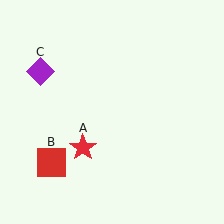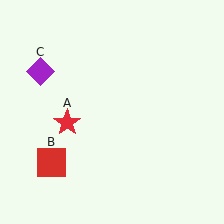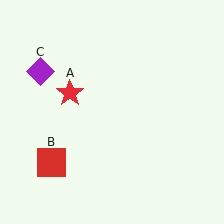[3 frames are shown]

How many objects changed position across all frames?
1 object changed position: red star (object A).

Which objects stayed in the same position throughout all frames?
Red square (object B) and purple diamond (object C) remained stationary.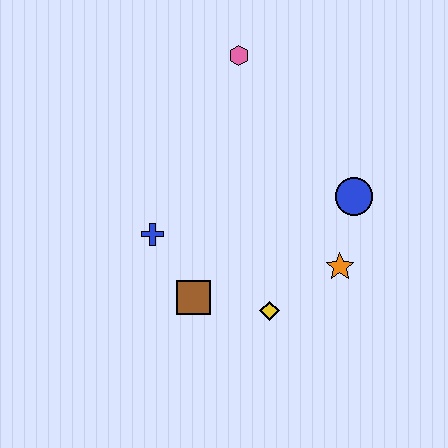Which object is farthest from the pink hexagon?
The yellow diamond is farthest from the pink hexagon.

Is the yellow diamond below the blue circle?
Yes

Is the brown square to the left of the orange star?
Yes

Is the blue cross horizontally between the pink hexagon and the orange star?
No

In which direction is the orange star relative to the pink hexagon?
The orange star is below the pink hexagon.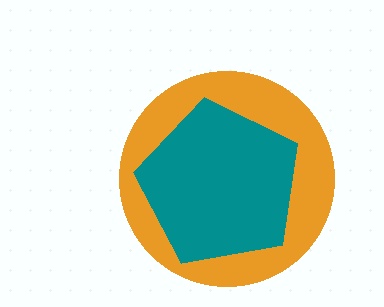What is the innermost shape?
The teal pentagon.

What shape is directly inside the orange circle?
The teal pentagon.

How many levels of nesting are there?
2.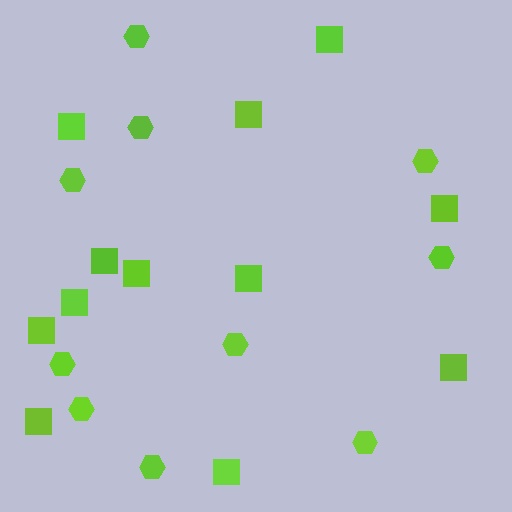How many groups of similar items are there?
There are 2 groups: one group of hexagons (10) and one group of squares (12).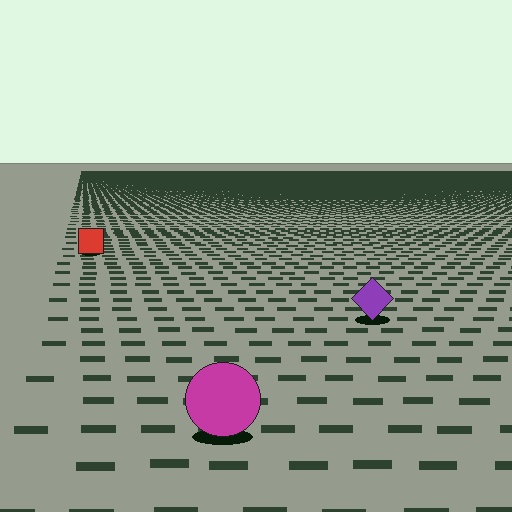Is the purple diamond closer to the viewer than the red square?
Yes. The purple diamond is closer — you can tell from the texture gradient: the ground texture is coarser near it.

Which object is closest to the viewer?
The magenta circle is closest. The texture marks near it are larger and more spread out.